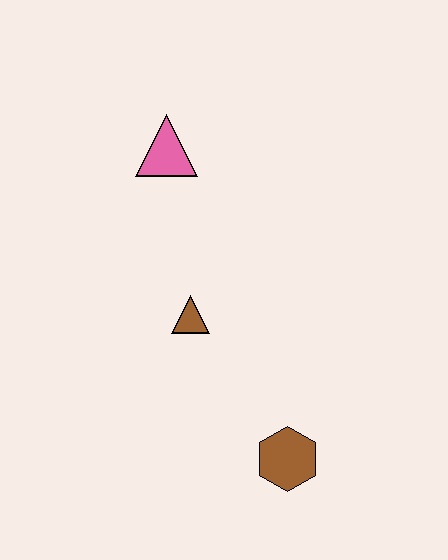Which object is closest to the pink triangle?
The brown triangle is closest to the pink triangle.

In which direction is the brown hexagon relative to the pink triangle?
The brown hexagon is below the pink triangle.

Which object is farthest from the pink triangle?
The brown hexagon is farthest from the pink triangle.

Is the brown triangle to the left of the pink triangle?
No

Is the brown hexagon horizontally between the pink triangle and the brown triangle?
No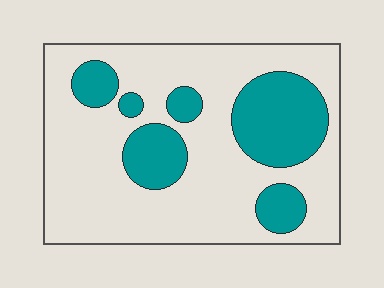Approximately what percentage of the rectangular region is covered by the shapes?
Approximately 25%.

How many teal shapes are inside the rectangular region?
6.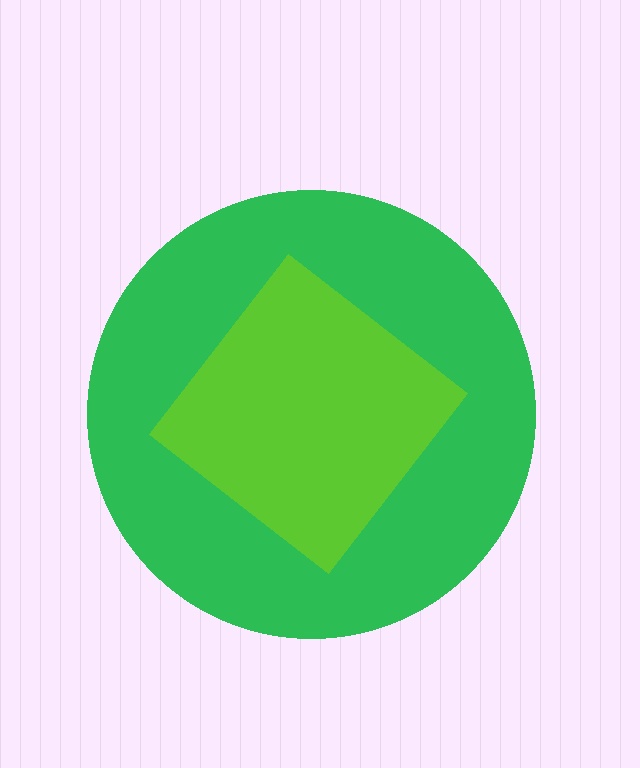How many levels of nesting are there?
2.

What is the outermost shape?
The green circle.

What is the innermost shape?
The lime diamond.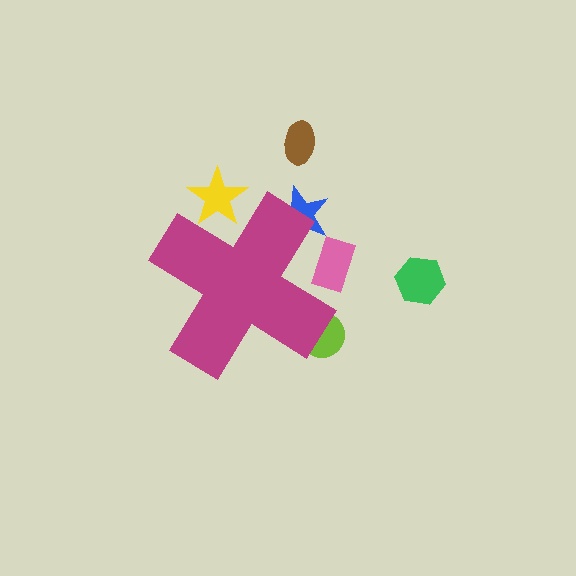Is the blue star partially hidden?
Yes, the blue star is partially hidden behind the magenta cross.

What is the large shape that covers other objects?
A magenta cross.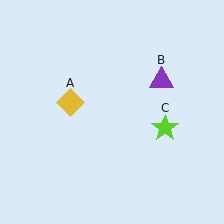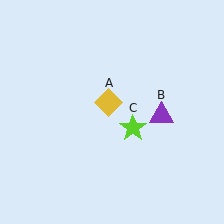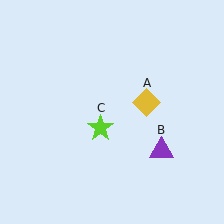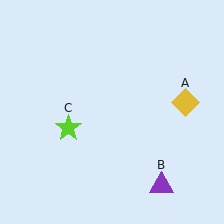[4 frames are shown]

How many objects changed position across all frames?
3 objects changed position: yellow diamond (object A), purple triangle (object B), lime star (object C).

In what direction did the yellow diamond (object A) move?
The yellow diamond (object A) moved right.